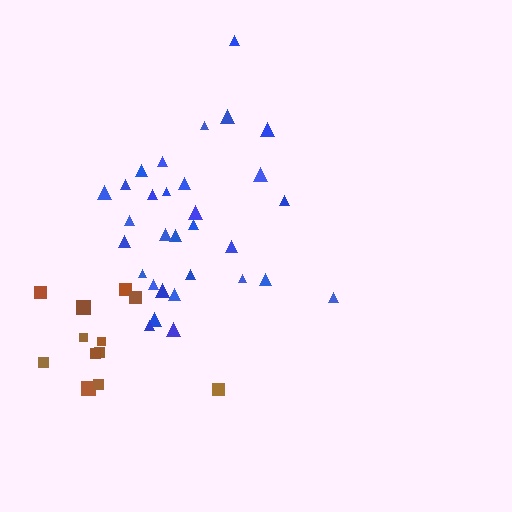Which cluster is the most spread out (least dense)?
Brown.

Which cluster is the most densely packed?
Blue.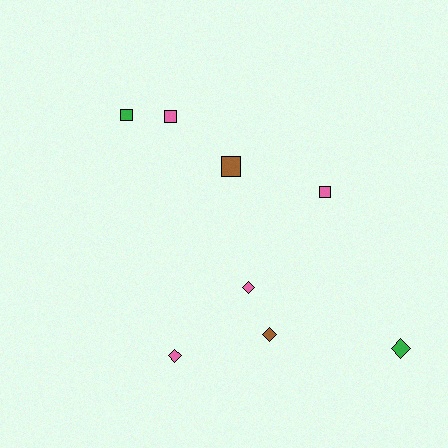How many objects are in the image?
There are 8 objects.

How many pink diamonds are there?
There are 2 pink diamonds.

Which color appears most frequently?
Pink, with 4 objects.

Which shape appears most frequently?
Diamond, with 4 objects.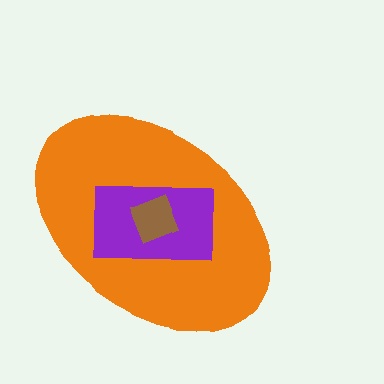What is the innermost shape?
The brown square.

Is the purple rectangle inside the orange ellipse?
Yes.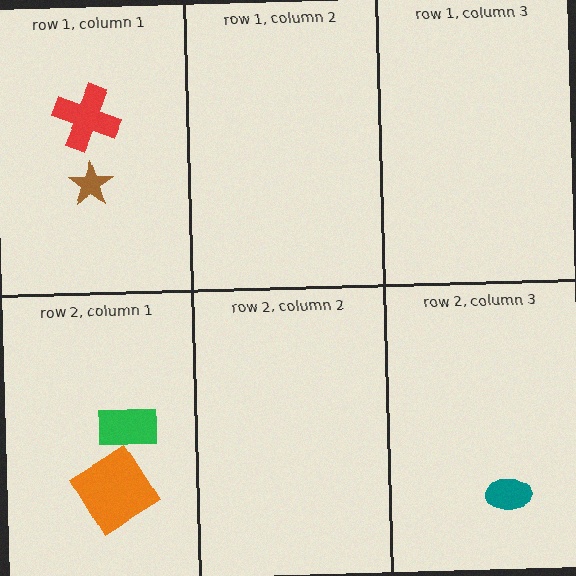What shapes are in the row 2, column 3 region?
The teal ellipse.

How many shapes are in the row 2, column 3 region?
1.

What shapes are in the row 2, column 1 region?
The green rectangle, the orange diamond.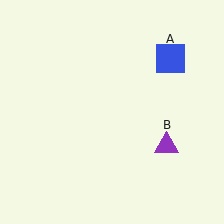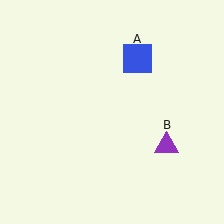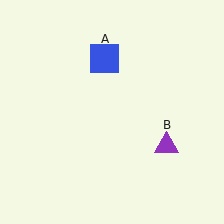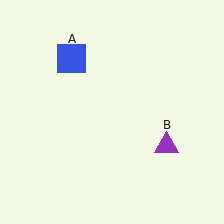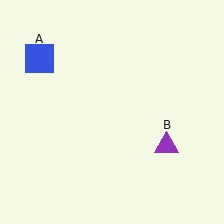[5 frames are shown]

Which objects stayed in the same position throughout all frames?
Purple triangle (object B) remained stationary.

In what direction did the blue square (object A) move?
The blue square (object A) moved left.